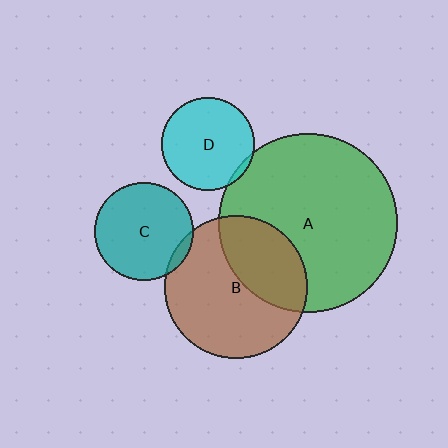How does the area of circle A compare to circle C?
Approximately 3.3 times.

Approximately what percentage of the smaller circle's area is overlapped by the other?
Approximately 35%.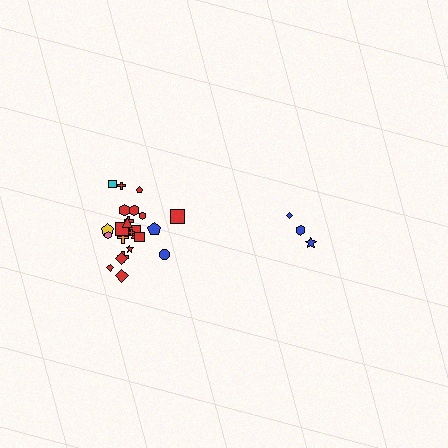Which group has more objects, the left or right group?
The left group.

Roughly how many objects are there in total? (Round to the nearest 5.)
Roughly 30 objects in total.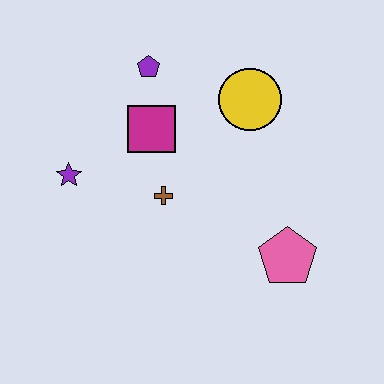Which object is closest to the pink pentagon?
The brown cross is closest to the pink pentagon.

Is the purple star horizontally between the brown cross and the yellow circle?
No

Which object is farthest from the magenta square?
The pink pentagon is farthest from the magenta square.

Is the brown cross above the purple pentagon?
No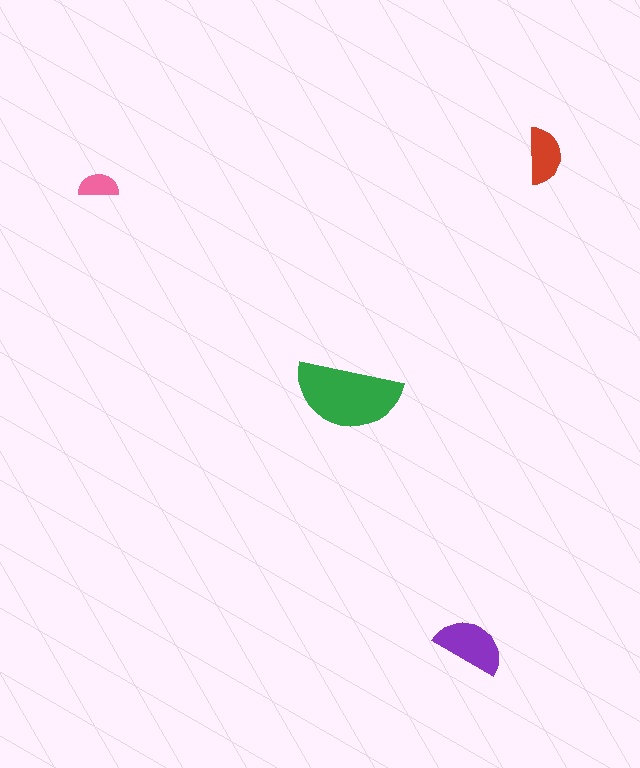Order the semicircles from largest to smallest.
the green one, the purple one, the red one, the pink one.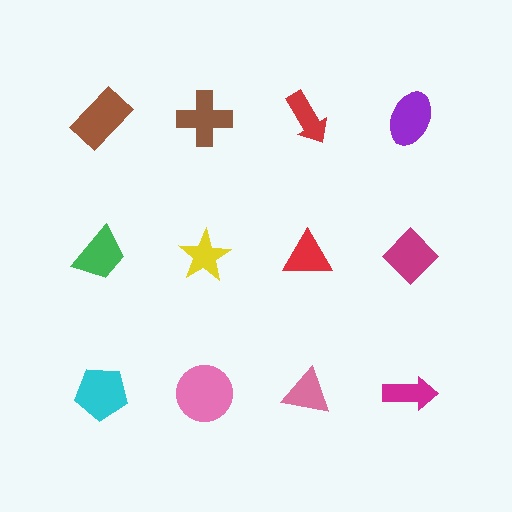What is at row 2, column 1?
A green trapezoid.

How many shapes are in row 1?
4 shapes.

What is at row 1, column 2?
A brown cross.